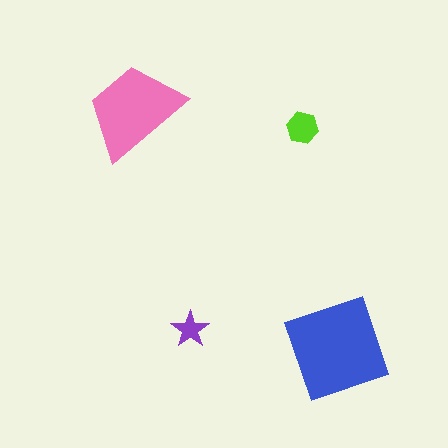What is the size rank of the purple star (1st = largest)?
4th.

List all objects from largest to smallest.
The blue square, the pink trapezoid, the lime hexagon, the purple star.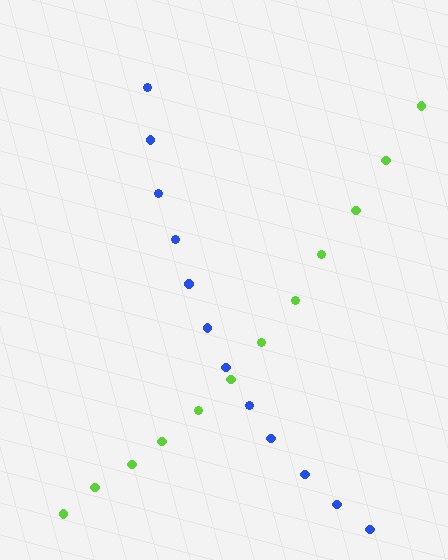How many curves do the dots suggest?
There are 2 distinct paths.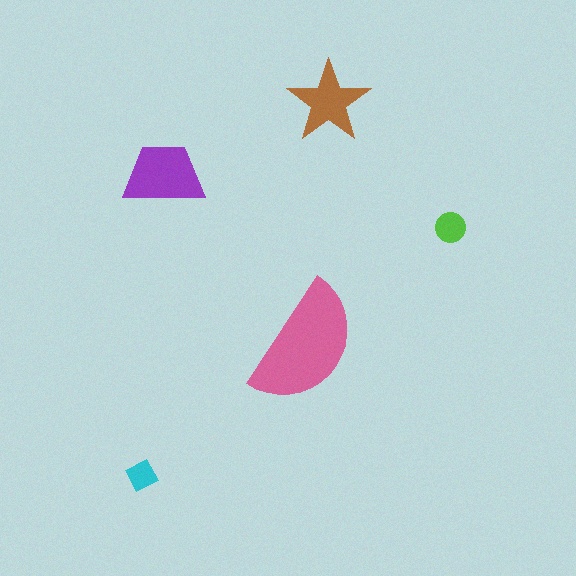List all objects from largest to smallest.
The pink semicircle, the purple trapezoid, the brown star, the lime circle, the cyan diamond.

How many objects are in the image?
There are 5 objects in the image.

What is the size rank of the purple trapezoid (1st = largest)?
2nd.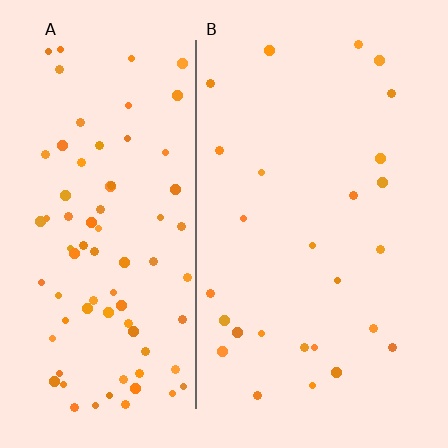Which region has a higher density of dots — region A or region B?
A (the left).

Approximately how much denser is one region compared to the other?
Approximately 3.1× — region A over region B.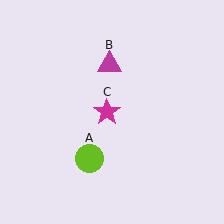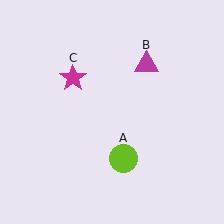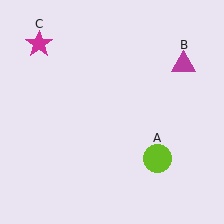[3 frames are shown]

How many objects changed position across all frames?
3 objects changed position: lime circle (object A), magenta triangle (object B), magenta star (object C).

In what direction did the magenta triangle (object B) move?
The magenta triangle (object B) moved right.